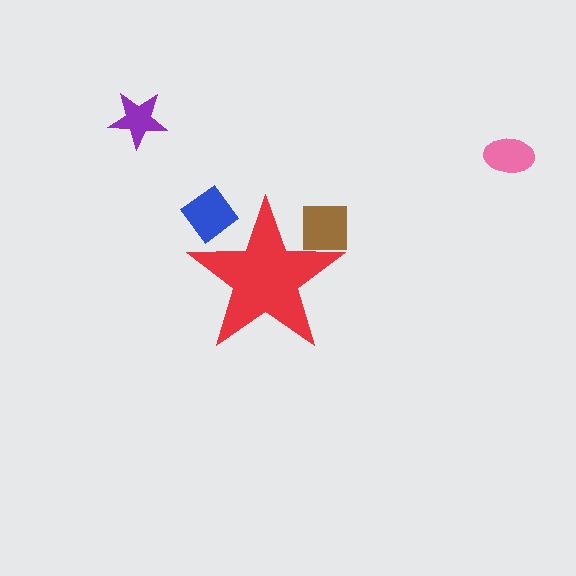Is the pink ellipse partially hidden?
No, the pink ellipse is fully visible.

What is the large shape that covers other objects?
A red star.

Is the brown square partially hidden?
Yes, the brown square is partially hidden behind the red star.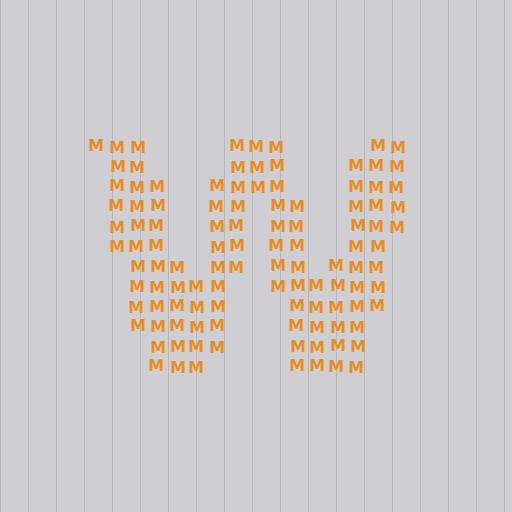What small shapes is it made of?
It is made of small letter M's.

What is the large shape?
The large shape is the letter W.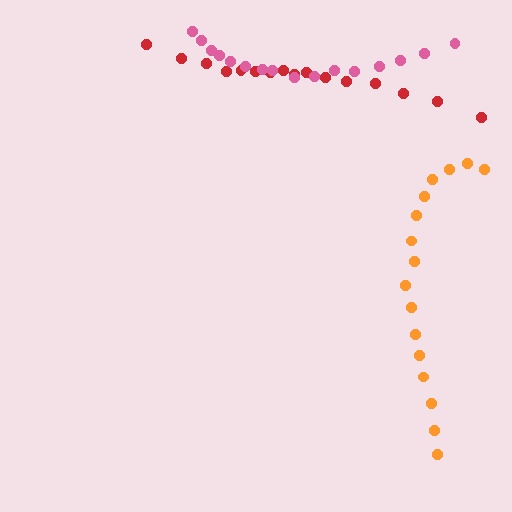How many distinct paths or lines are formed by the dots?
There are 3 distinct paths.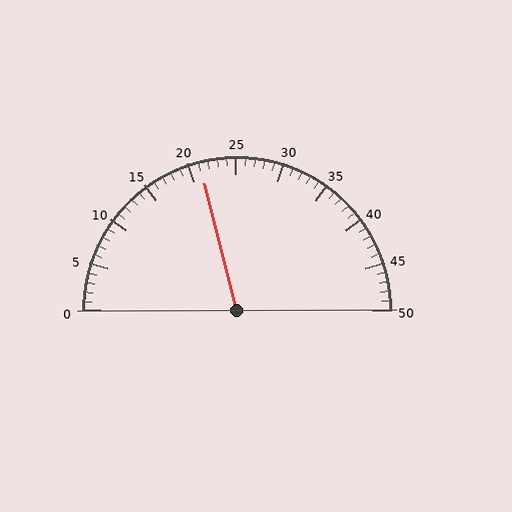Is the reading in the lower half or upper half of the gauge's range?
The reading is in the lower half of the range (0 to 50).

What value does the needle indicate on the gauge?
The needle indicates approximately 21.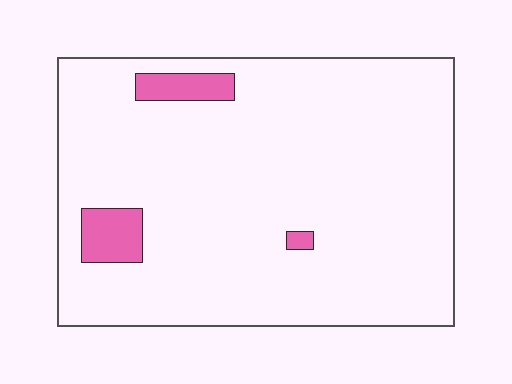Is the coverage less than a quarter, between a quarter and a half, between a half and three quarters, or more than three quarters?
Less than a quarter.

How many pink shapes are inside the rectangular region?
3.